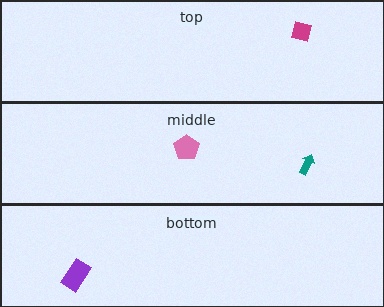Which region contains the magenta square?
The top region.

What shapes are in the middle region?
The pink pentagon, the teal arrow.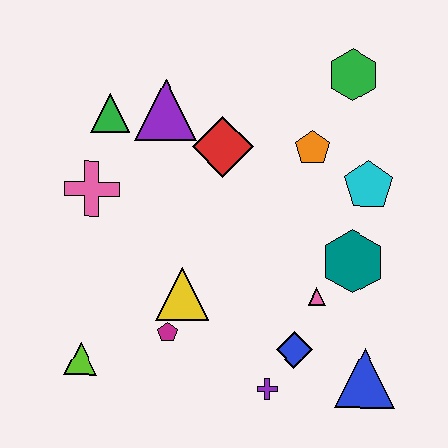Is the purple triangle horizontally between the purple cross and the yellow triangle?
No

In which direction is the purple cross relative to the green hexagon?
The purple cross is below the green hexagon.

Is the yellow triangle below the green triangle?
Yes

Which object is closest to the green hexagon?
The orange pentagon is closest to the green hexagon.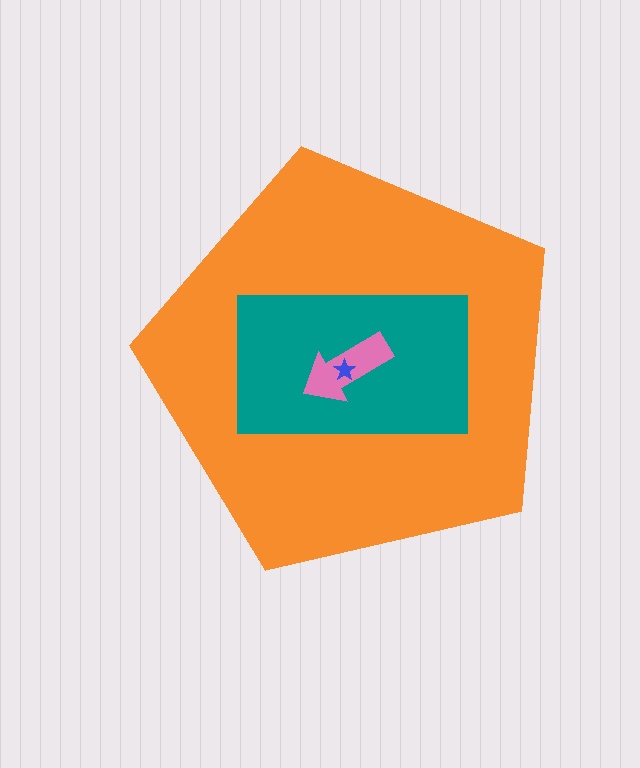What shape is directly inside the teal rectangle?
The pink arrow.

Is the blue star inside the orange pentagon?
Yes.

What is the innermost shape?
The blue star.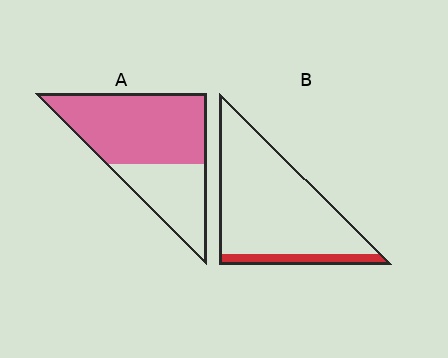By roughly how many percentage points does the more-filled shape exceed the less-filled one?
By roughly 55 percentage points (A over B).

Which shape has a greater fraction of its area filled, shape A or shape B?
Shape A.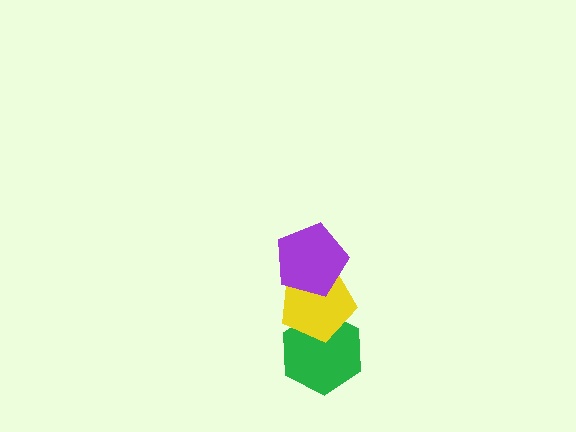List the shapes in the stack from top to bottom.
From top to bottom: the purple pentagon, the yellow pentagon, the green hexagon.